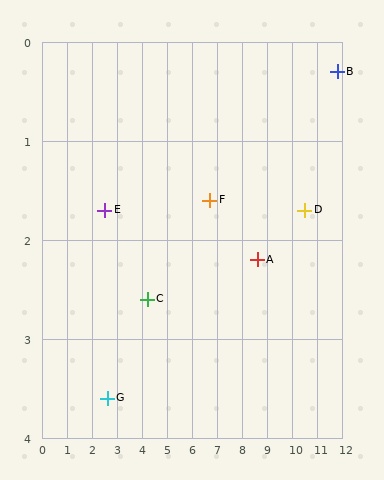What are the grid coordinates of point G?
Point G is at approximately (2.6, 3.6).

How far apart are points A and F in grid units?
Points A and F are about 2.0 grid units apart.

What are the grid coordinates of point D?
Point D is at approximately (10.5, 1.7).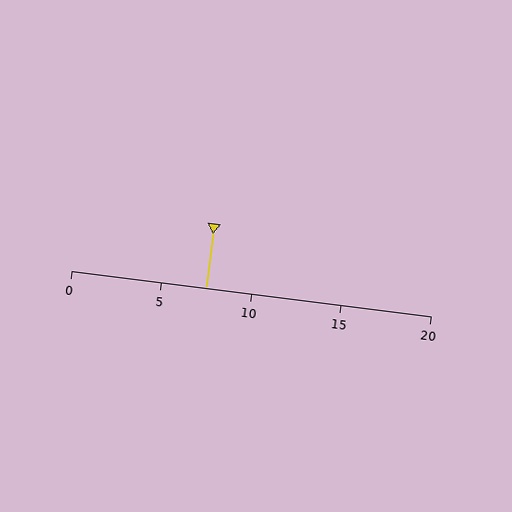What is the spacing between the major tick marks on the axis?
The major ticks are spaced 5 apart.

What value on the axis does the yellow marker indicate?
The marker indicates approximately 7.5.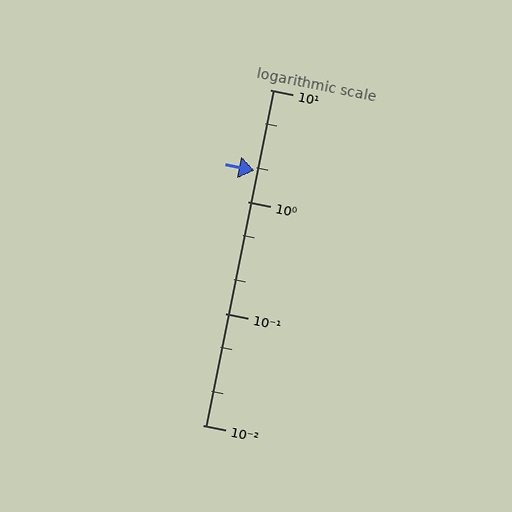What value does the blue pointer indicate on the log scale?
The pointer indicates approximately 1.9.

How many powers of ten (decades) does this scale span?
The scale spans 3 decades, from 0.01 to 10.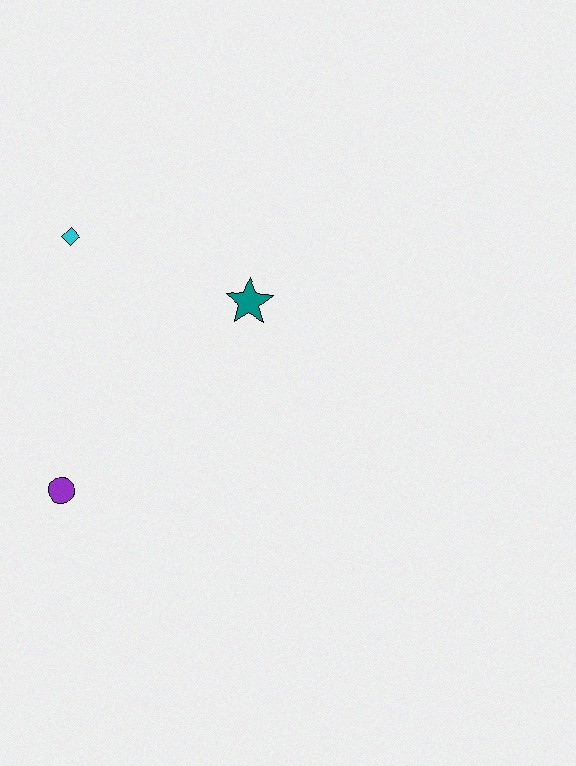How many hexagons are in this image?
There are no hexagons.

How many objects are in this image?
There are 3 objects.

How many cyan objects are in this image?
There is 1 cyan object.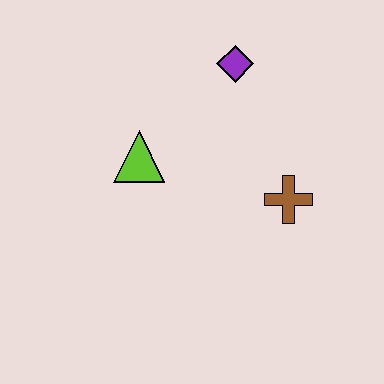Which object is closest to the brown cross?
The purple diamond is closest to the brown cross.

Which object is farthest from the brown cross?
The lime triangle is farthest from the brown cross.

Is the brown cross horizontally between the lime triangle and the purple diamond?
No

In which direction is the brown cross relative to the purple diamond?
The brown cross is below the purple diamond.